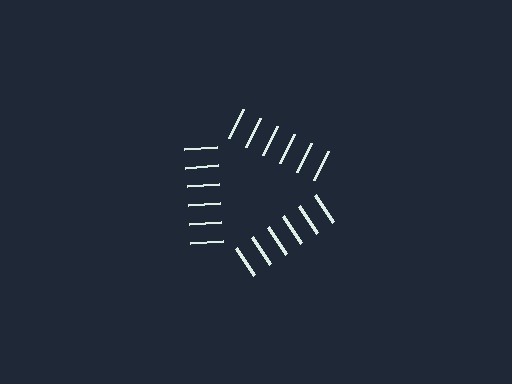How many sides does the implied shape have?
3 sides — the line-ends trace a triangle.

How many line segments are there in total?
18 — 6 along each of the 3 edges.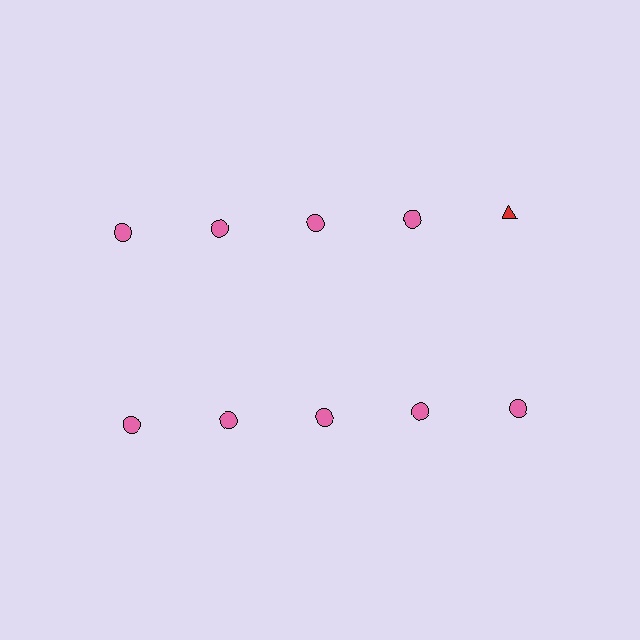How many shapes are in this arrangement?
There are 10 shapes arranged in a grid pattern.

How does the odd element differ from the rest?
It differs in both color (red instead of pink) and shape (triangle instead of circle).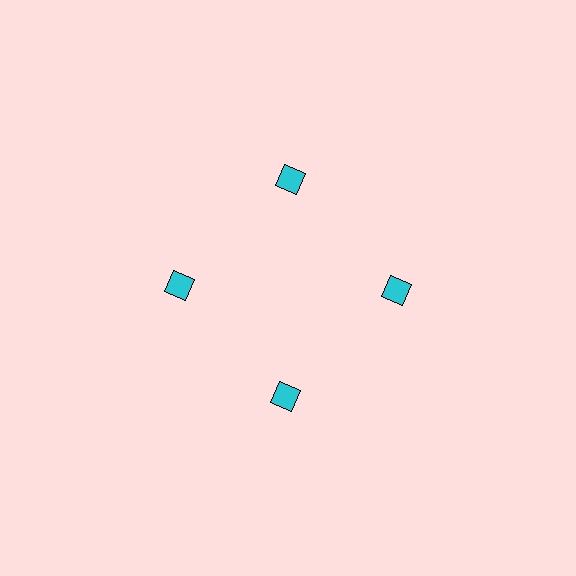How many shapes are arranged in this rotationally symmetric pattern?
There are 4 shapes, arranged in 4 groups of 1.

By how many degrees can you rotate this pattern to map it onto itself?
The pattern maps onto itself every 90 degrees of rotation.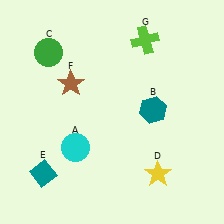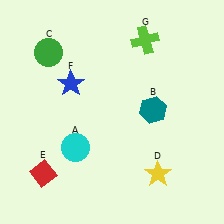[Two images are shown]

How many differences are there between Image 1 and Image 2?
There are 2 differences between the two images.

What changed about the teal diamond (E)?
In Image 1, E is teal. In Image 2, it changed to red.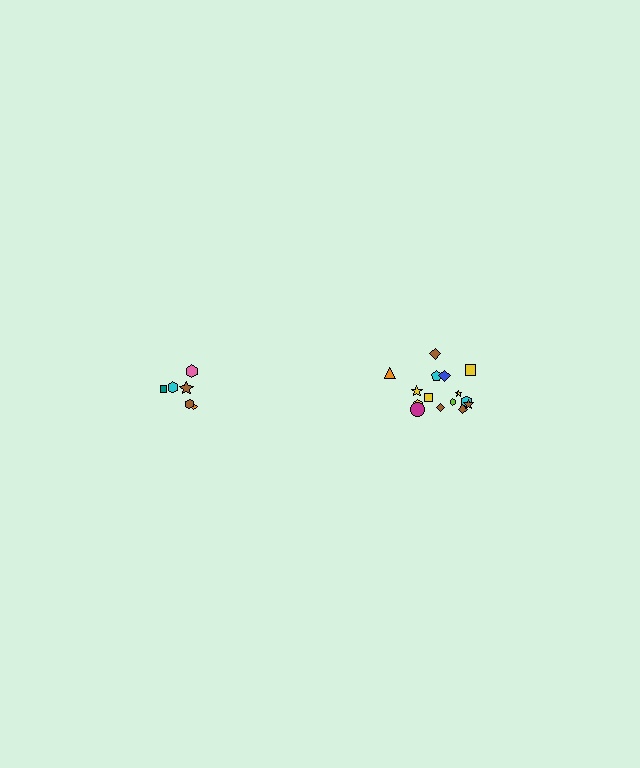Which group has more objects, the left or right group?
The right group.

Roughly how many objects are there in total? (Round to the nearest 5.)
Roughly 20 objects in total.